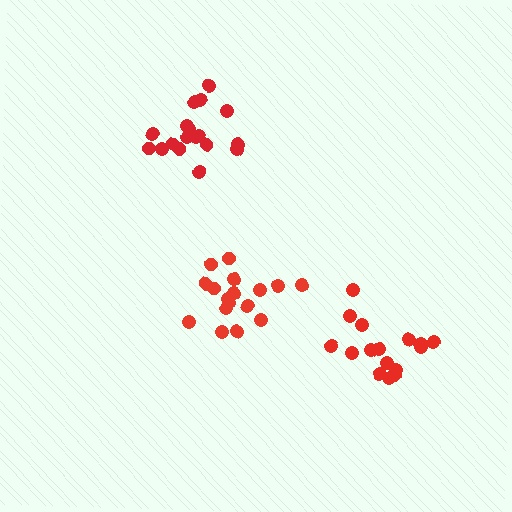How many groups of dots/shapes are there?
There are 3 groups.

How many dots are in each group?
Group 1: 17 dots, Group 2: 16 dots, Group 3: 18 dots (51 total).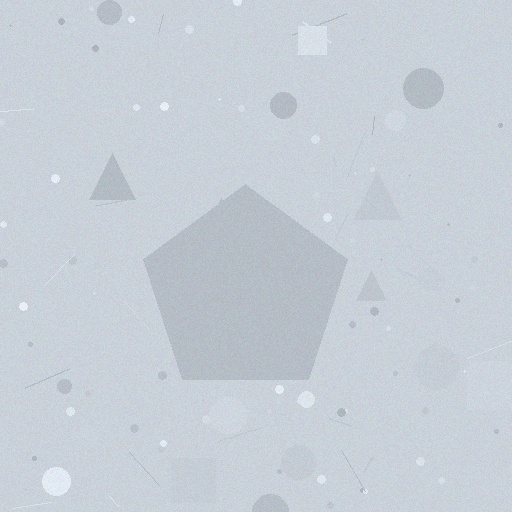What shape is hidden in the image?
A pentagon is hidden in the image.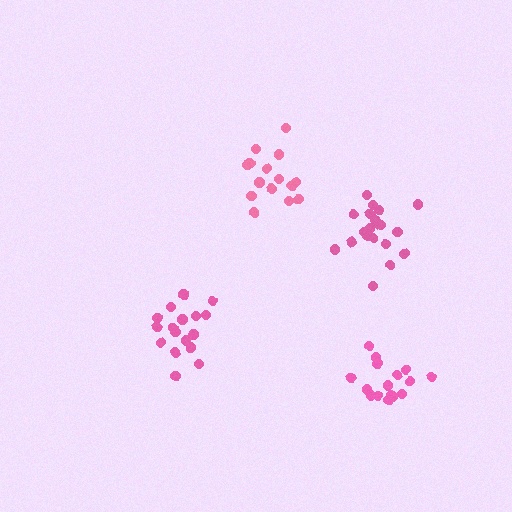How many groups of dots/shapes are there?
There are 4 groups.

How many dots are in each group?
Group 1: 15 dots, Group 2: 17 dots, Group 3: 20 dots, Group 4: 16 dots (68 total).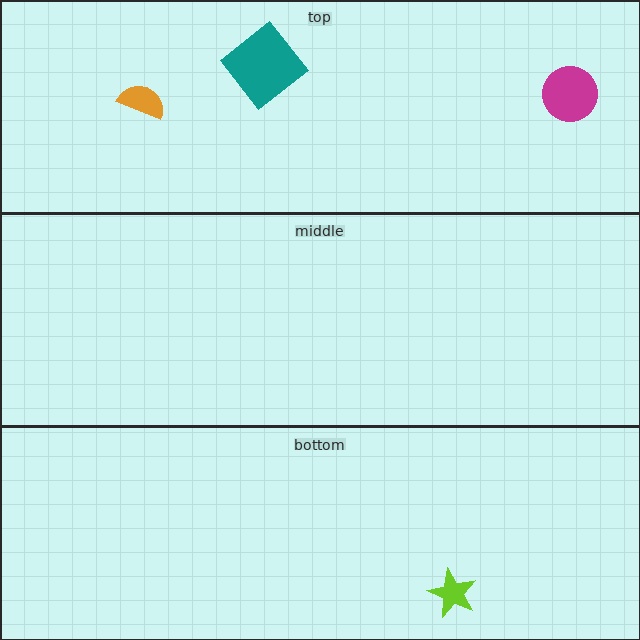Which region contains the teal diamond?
The top region.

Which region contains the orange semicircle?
The top region.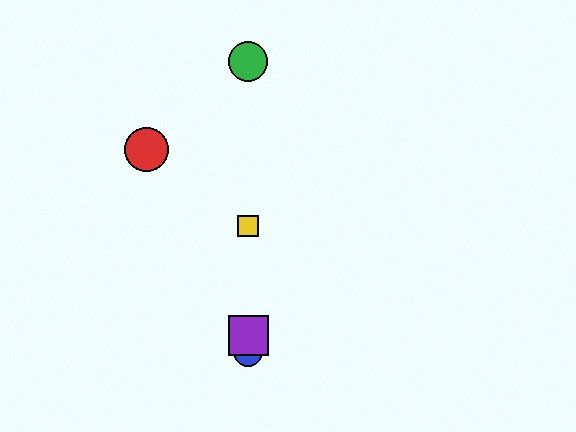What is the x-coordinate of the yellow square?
The yellow square is at x≈248.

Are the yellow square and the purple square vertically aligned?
Yes, both are at x≈248.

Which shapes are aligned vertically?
The blue circle, the green circle, the yellow square, the purple square are aligned vertically.